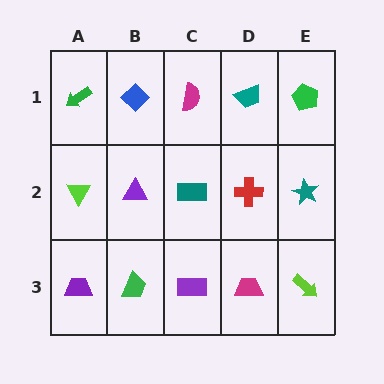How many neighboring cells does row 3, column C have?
3.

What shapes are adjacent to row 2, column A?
A green arrow (row 1, column A), a purple trapezoid (row 3, column A), a purple triangle (row 2, column B).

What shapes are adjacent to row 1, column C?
A teal rectangle (row 2, column C), a blue diamond (row 1, column B), a teal trapezoid (row 1, column D).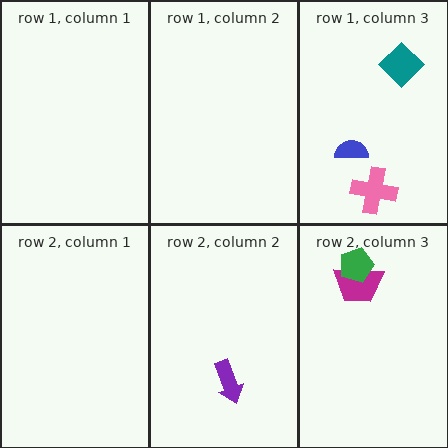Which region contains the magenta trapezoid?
The row 2, column 3 region.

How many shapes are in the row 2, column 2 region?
1.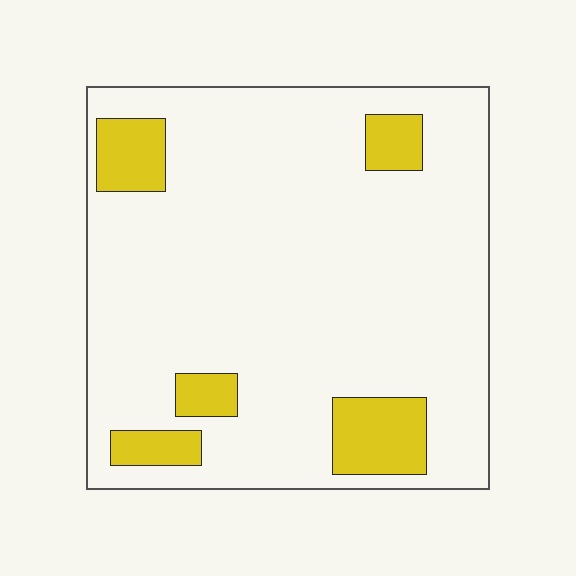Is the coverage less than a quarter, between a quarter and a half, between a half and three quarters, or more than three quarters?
Less than a quarter.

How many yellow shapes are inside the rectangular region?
5.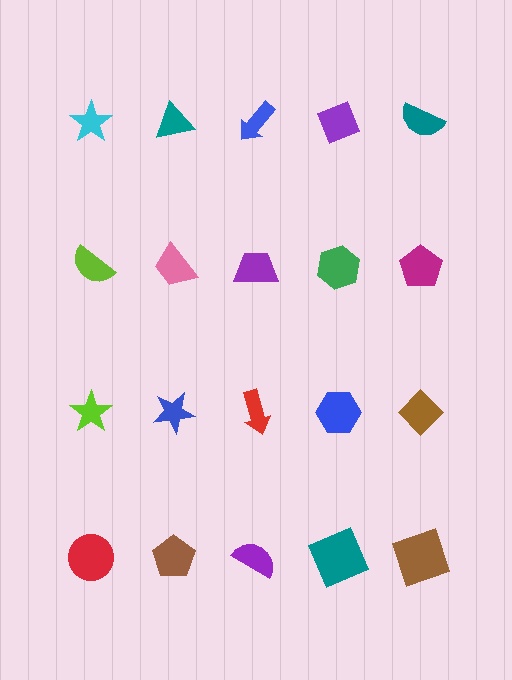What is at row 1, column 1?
A cyan star.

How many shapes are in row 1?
5 shapes.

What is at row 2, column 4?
A green hexagon.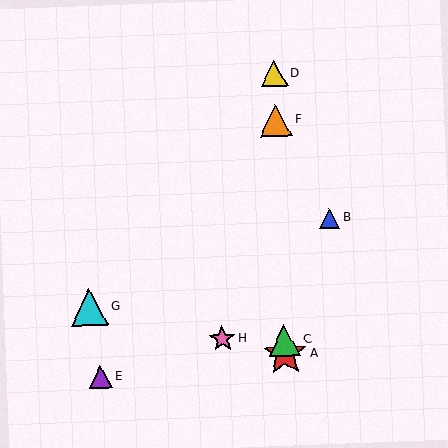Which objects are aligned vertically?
Objects A, C, D, F are aligned vertically.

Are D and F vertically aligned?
Yes, both are at x≈274.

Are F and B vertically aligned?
No, F is at x≈276 and B is at x≈330.